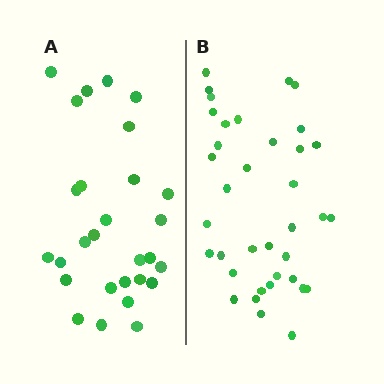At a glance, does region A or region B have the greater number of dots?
Region B (the right region) has more dots.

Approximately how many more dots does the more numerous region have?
Region B has roughly 8 or so more dots than region A.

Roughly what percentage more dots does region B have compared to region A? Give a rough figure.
About 30% more.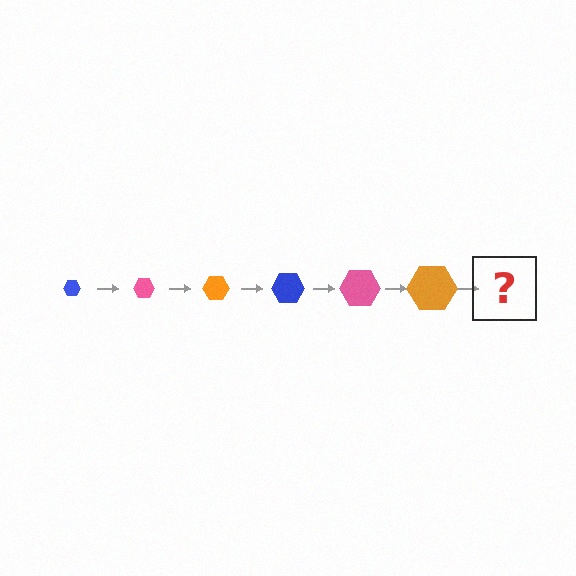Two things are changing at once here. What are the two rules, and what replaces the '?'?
The two rules are that the hexagon grows larger each step and the color cycles through blue, pink, and orange. The '?' should be a blue hexagon, larger than the previous one.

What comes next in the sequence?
The next element should be a blue hexagon, larger than the previous one.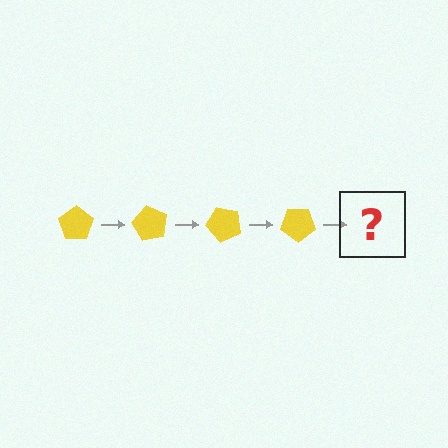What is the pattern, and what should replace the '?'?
The pattern is that the pentagon rotates 60 degrees each step. The '?' should be a yellow pentagon rotated 240 degrees.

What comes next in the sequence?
The next element should be a yellow pentagon rotated 240 degrees.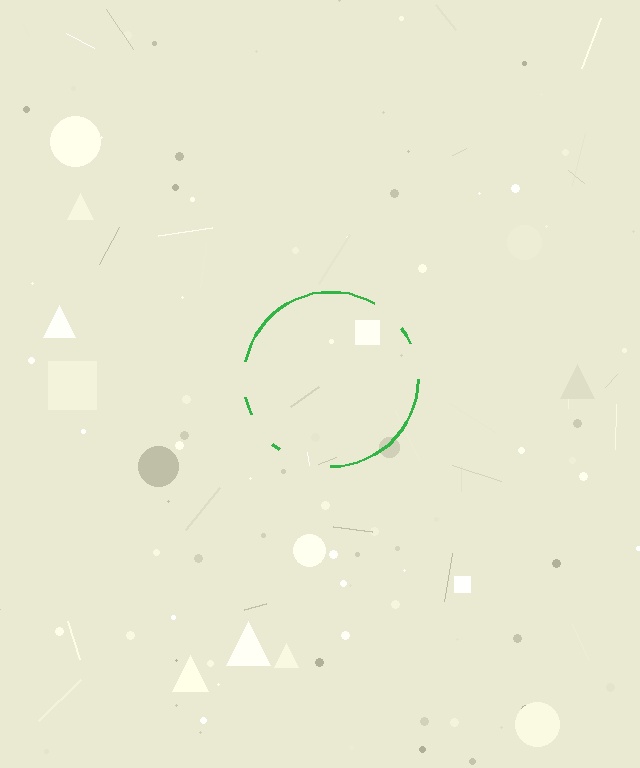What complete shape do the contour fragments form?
The contour fragments form a circle.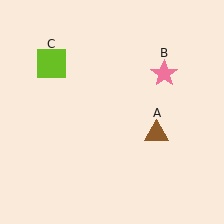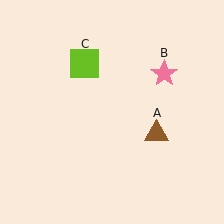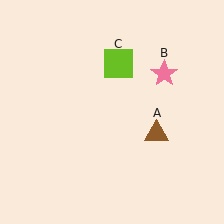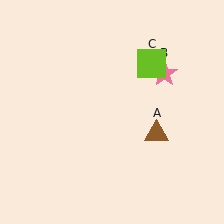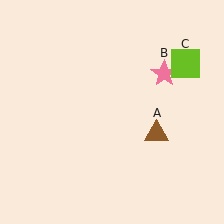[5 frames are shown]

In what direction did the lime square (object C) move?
The lime square (object C) moved right.